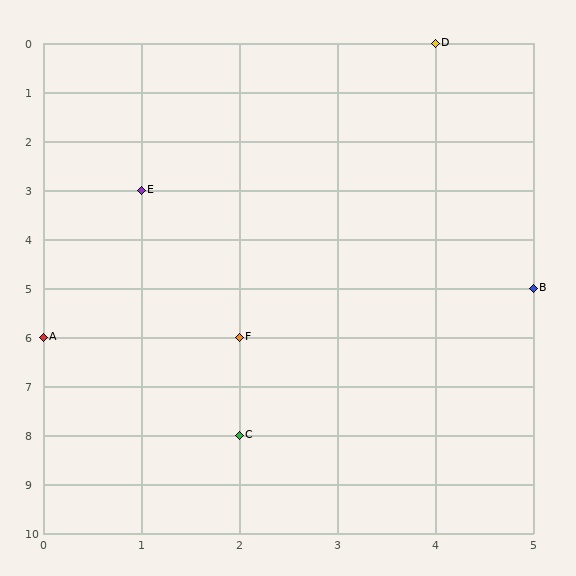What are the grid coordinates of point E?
Point E is at grid coordinates (1, 3).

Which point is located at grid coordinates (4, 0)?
Point D is at (4, 0).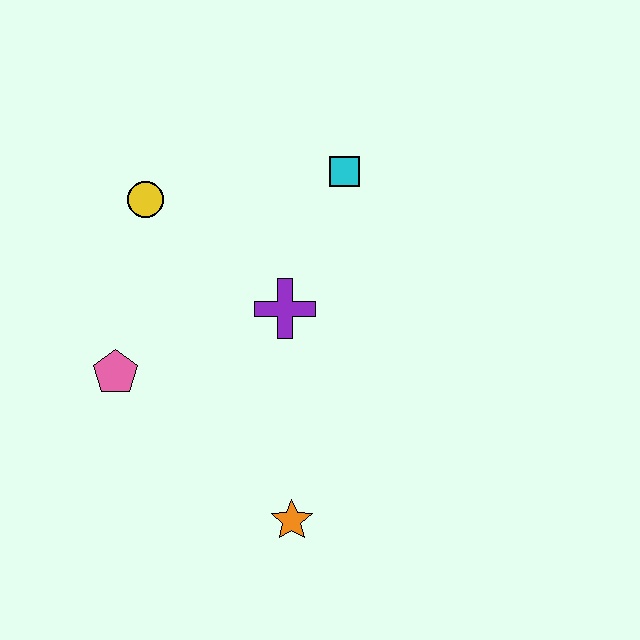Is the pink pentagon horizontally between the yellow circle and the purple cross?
No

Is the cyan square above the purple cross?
Yes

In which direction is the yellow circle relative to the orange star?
The yellow circle is above the orange star.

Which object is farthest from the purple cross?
The orange star is farthest from the purple cross.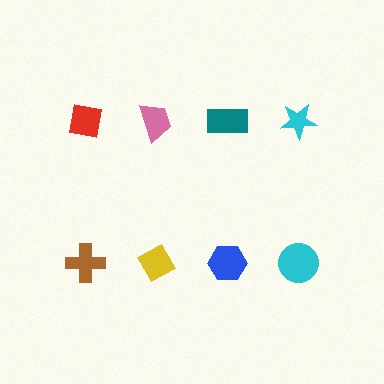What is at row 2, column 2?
A yellow diamond.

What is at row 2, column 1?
A brown cross.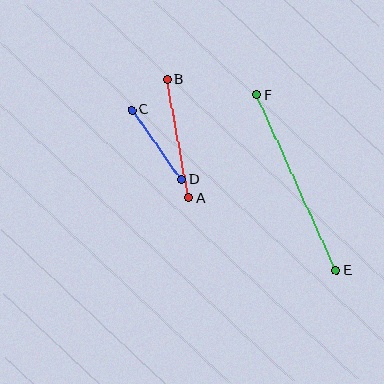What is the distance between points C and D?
The distance is approximately 85 pixels.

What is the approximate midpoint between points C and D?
The midpoint is at approximately (157, 145) pixels.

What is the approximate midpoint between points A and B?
The midpoint is at approximately (178, 139) pixels.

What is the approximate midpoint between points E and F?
The midpoint is at approximately (297, 183) pixels.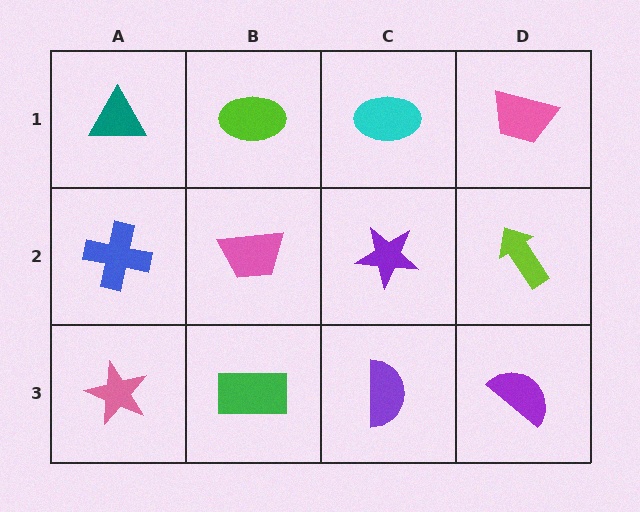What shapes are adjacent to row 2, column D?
A pink trapezoid (row 1, column D), a purple semicircle (row 3, column D), a purple star (row 2, column C).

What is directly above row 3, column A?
A blue cross.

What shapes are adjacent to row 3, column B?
A pink trapezoid (row 2, column B), a pink star (row 3, column A), a purple semicircle (row 3, column C).